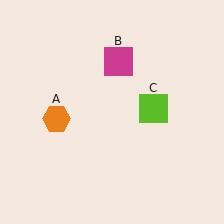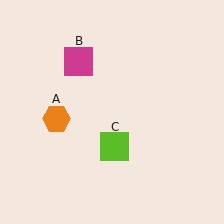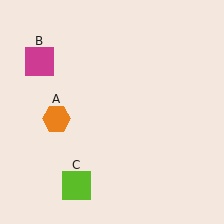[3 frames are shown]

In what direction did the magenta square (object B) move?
The magenta square (object B) moved left.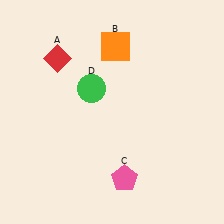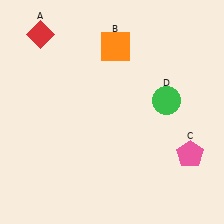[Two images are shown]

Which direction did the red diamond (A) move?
The red diamond (A) moved up.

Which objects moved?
The objects that moved are: the red diamond (A), the pink pentagon (C), the green circle (D).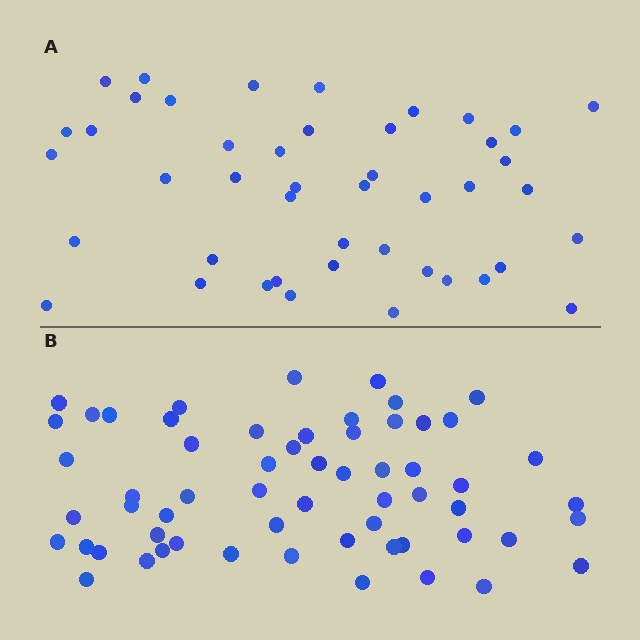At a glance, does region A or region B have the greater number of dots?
Region B (the bottom region) has more dots.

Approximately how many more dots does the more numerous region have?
Region B has approximately 15 more dots than region A.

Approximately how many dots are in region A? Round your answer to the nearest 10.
About 40 dots. (The exact count is 45, which rounds to 40.)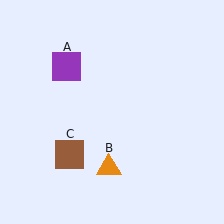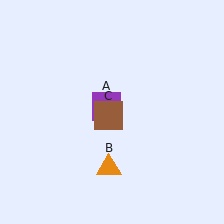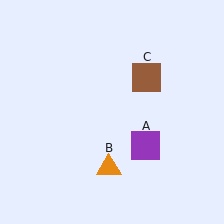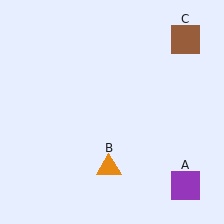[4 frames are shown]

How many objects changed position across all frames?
2 objects changed position: purple square (object A), brown square (object C).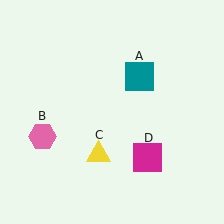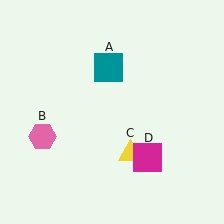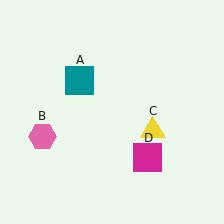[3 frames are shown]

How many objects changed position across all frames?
2 objects changed position: teal square (object A), yellow triangle (object C).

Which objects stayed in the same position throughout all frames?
Pink hexagon (object B) and magenta square (object D) remained stationary.